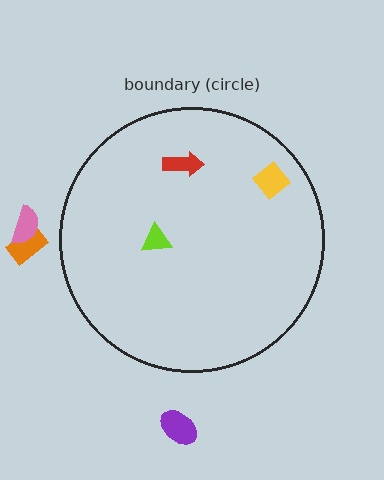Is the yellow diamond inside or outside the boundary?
Inside.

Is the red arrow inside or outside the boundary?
Inside.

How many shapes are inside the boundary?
3 inside, 3 outside.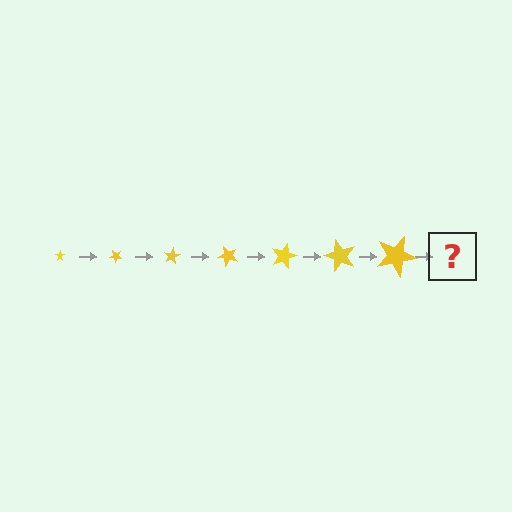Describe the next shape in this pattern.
It should be a star, larger than the previous one and rotated 280 degrees from the start.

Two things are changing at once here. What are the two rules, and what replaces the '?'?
The two rules are that the star grows larger each step and it rotates 40 degrees each step. The '?' should be a star, larger than the previous one and rotated 280 degrees from the start.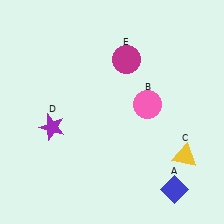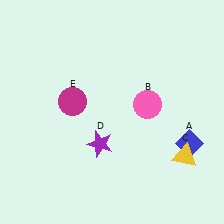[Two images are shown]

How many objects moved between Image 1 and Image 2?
3 objects moved between the two images.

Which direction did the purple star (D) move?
The purple star (D) moved right.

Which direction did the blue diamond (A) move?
The blue diamond (A) moved up.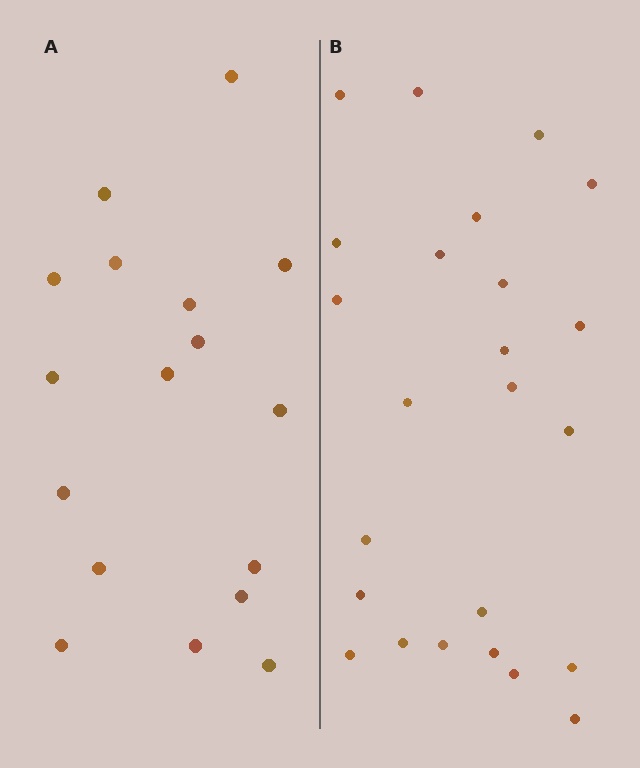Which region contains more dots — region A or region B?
Region B (the right region) has more dots.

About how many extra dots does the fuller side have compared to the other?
Region B has roughly 8 or so more dots than region A.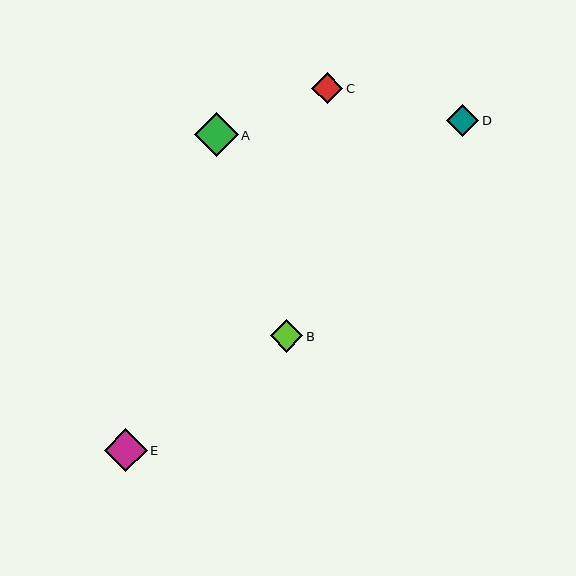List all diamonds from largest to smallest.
From largest to smallest: A, E, B, D, C.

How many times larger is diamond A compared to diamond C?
Diamond A is approximately 1.4 times the size of diamond C.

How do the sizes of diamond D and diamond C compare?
Diamond D and diamond C are approximately the same size.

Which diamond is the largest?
Diamond A is the largest with a size of approximately 44 pixels.